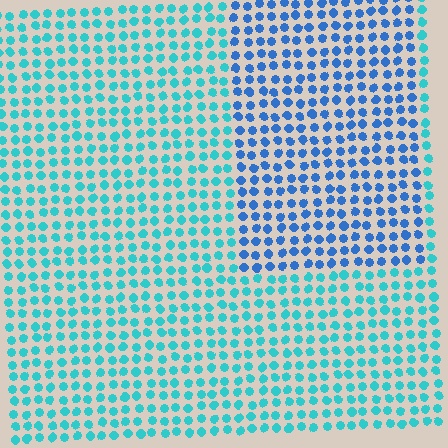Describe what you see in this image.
The image is filled with small cyan elements in a uniform arrangement. A rectangle-shaped region is visible where the elements are tinted to a slightly different hue, forming a subtle color boundary.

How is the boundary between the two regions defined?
The boundary is defined purely by a slight shift in hue (about 35 degrees). Spacing, size, and orientation are identical on both sides.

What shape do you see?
I see a rectangle.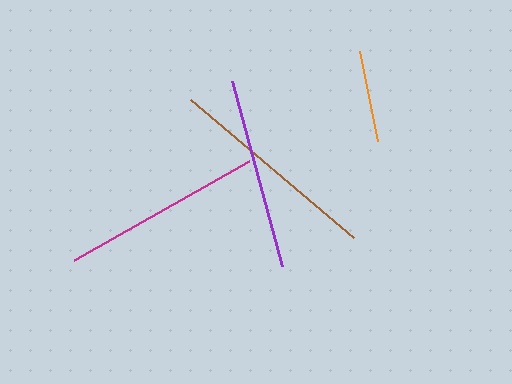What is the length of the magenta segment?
The magenta segment is approximately 201 pixels long.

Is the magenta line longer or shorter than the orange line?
The magenta line is longer than the orange line.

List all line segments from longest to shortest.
From longest to shortest: brown, magenta, purple, orange.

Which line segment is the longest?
The brown line is the longest at approximately 213 pixels.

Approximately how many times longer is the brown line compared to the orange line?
The brown line is approximately 2.3 times the length of the orange line.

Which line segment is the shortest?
The orange line is the shortest at approximately 91 pixels.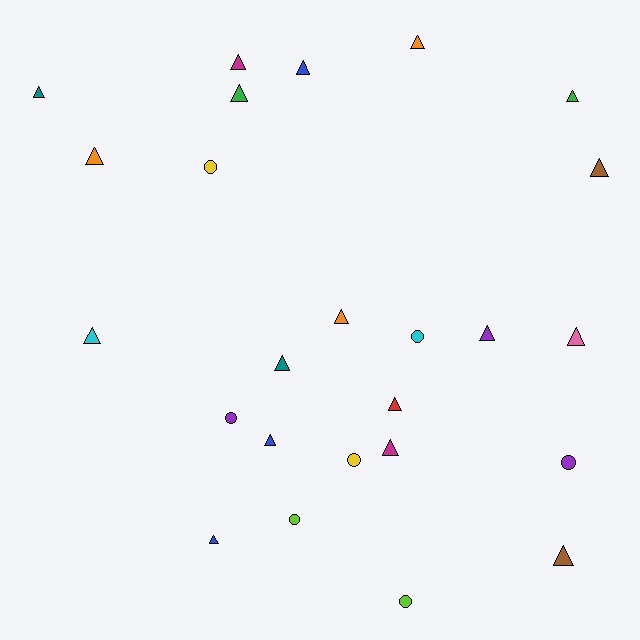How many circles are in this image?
There are 7 circles.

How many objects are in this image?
There are 25 objects.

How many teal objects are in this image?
There are 2 teal objects.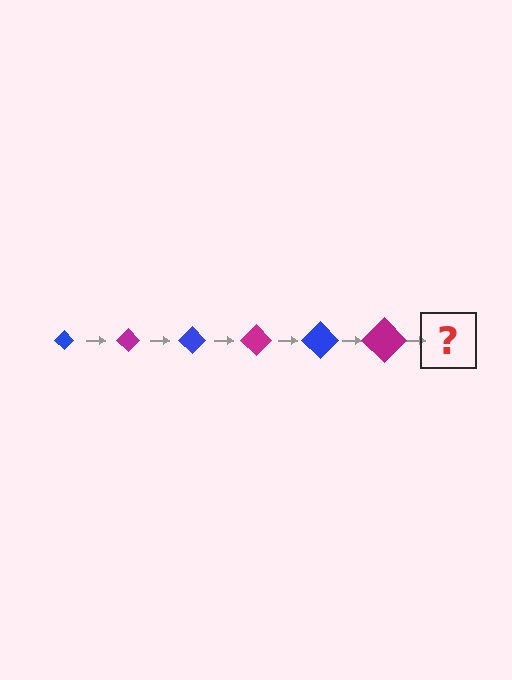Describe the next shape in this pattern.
It should be a blue diamond, larger than the previous one.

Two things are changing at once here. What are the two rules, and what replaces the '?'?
The two rules are that the diamond grows larger each step and the color cycles through blue and magenta. The '?' should be a blue diamond, larger than the previous one.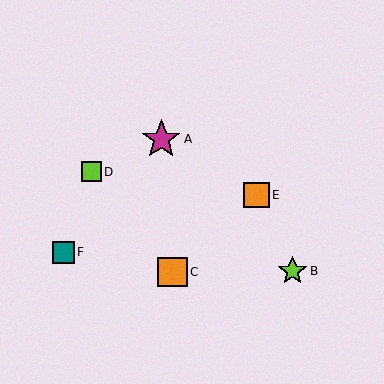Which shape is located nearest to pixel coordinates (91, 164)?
The lime square (labeled D) at (91, 172) is nearest to that location.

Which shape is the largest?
The magenta star (labeled A) is the largest.